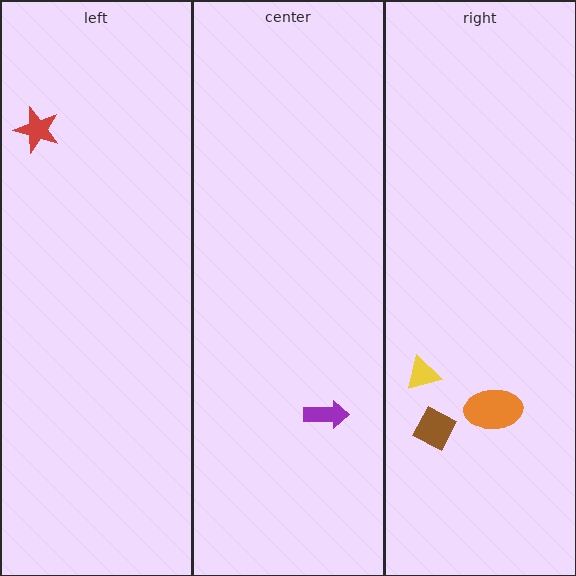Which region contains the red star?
The left region.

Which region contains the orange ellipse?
The right region.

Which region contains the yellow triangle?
The right region.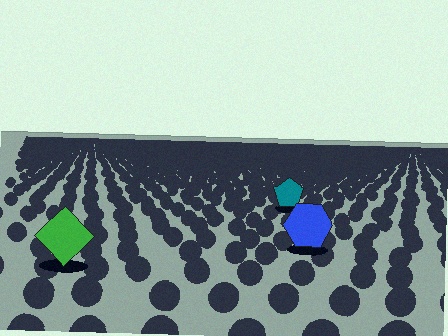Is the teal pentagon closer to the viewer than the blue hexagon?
No. The blue hexagon is closer — you can tell from the texture gradient: the ground texture is coarser near it.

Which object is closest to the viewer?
The green diamond is closest. The texture marks near it are larger and more spread out.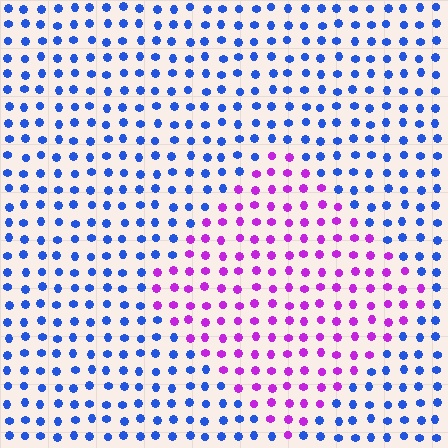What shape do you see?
I see a diamond.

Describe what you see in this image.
The image is filled with small blue elements in a uniform arrangement. A diamond-shaped region is visible where the elements are tinted to a slightly different hue, forming a subtle color boundary.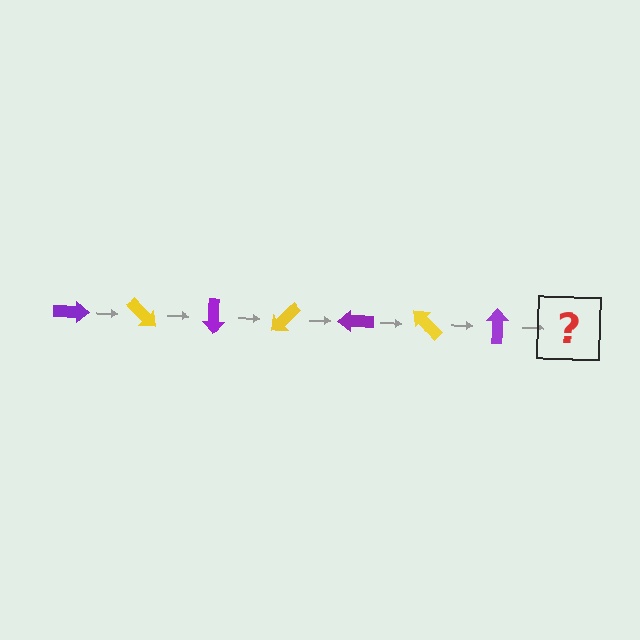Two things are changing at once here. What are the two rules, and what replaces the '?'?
The two rules are that it rotates 45 degrees each step and the color cycles through purple and yellow. The '?' should be a yellow arrow, rotated 315 degrees from the start.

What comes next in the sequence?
The next element should be a yellow arrow, rotated 315 degrees from the start.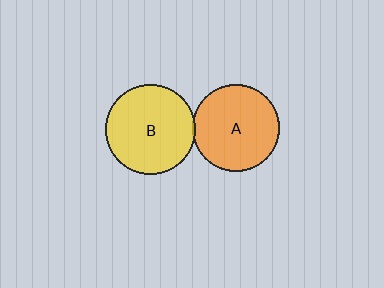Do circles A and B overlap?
Yes.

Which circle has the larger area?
Circle B (yellow).